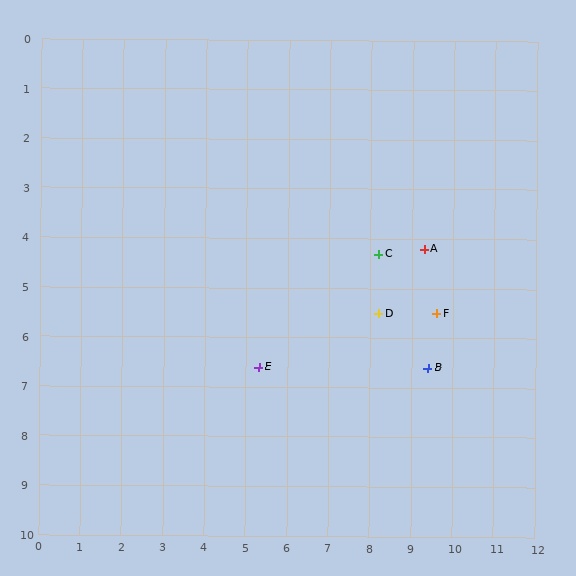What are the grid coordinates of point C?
Point C is at approximately (8.2, 4.3).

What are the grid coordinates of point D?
Point D is at approximately (8.2, 5.5).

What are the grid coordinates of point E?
Point E is at approximately (5.3, 6.6).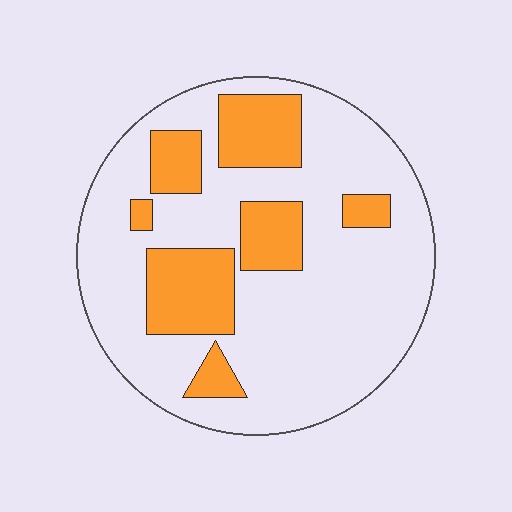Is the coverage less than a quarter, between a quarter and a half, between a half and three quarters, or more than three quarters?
Between a quarter and a half.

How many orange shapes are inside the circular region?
7.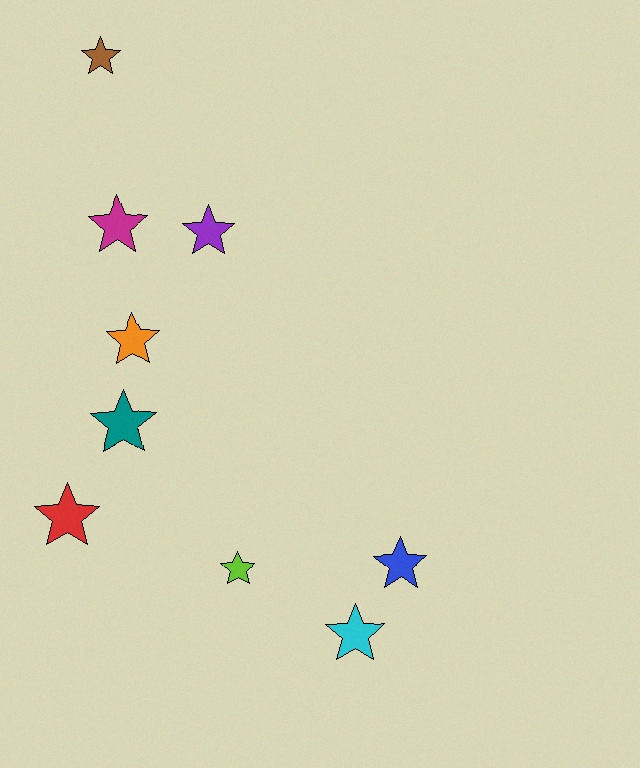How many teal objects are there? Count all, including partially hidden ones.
There is 1 teal object.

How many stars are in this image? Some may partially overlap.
There are 9 stars.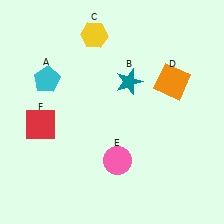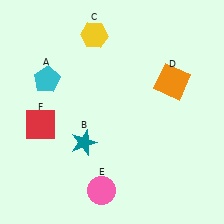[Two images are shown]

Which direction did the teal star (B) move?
The teal star (B) moved down.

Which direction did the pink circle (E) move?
The pink circle (E) moved down.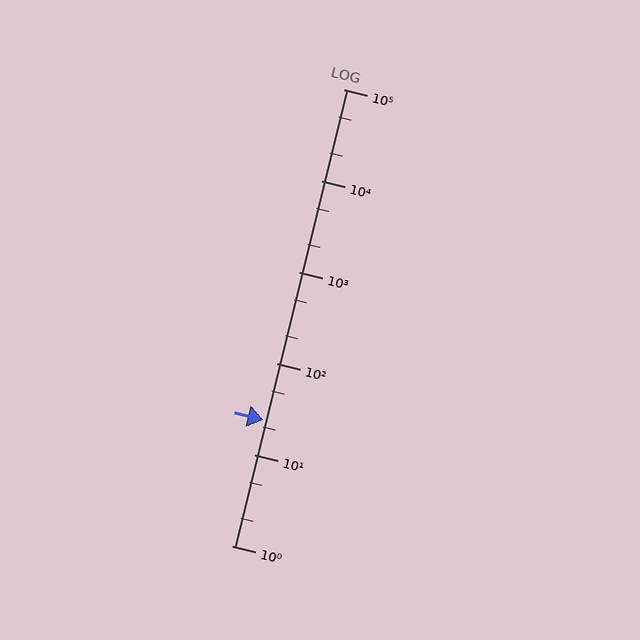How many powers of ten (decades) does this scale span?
The scale spans 5 decades, from 1 to 100000.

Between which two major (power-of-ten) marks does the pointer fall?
The pointer is between 10 and 100.